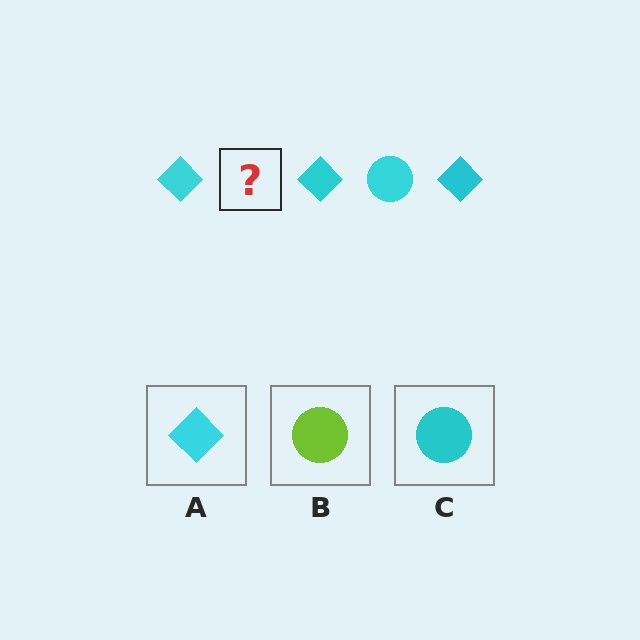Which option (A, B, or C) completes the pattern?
C.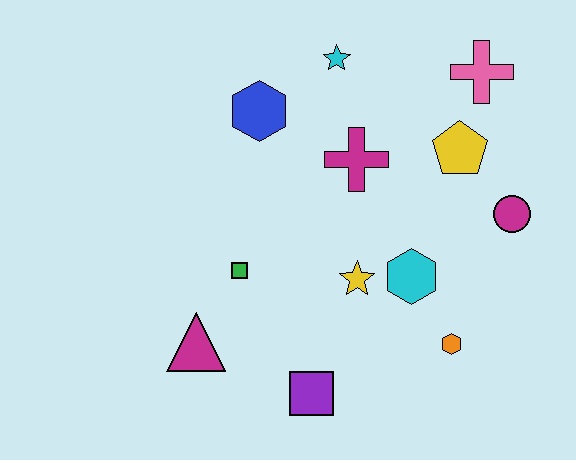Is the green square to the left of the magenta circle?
Yes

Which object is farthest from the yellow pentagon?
The magenta triangle is farthest from the yellow pentagon.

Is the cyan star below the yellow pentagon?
No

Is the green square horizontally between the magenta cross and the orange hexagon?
No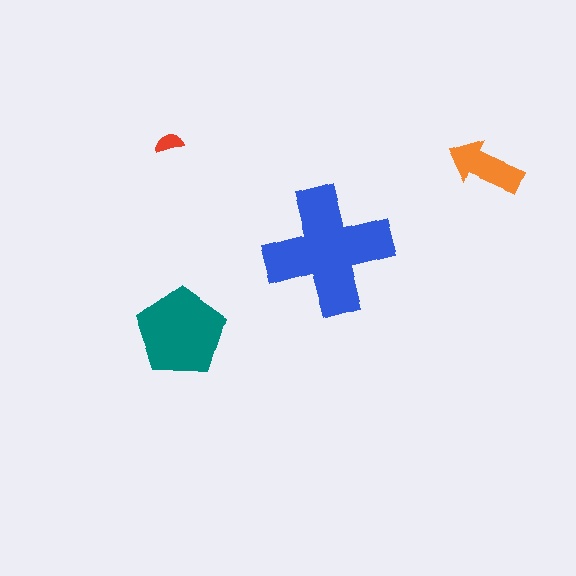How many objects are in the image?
There are 4 objects in the image.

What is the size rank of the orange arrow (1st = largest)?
3rd.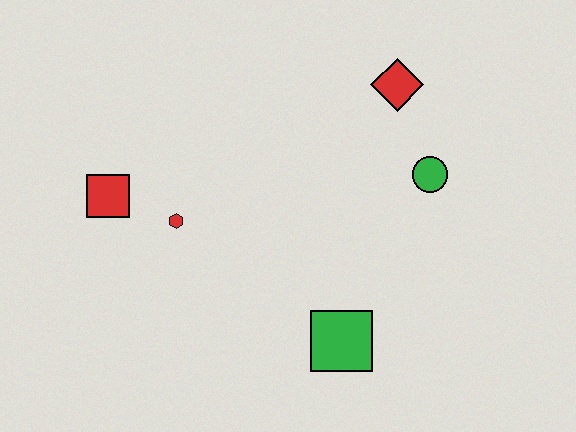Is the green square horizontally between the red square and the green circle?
Yes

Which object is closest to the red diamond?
The green circle is closest to the red diamond.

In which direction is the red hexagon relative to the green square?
The red hexagon is to the left of the green square.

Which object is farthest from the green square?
The red square is farthest from the green square.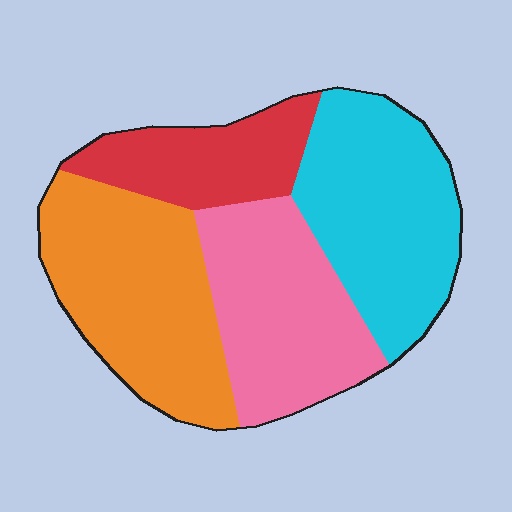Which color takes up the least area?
Red, at roughly 15%.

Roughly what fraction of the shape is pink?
Pink takes up about one quarter (1/4) of the shape.